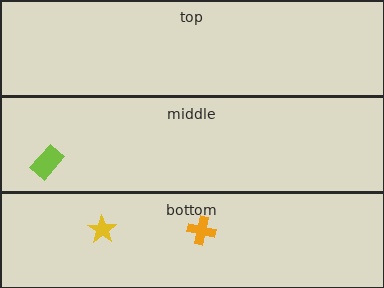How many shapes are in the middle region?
1.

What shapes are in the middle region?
The lime rectangle.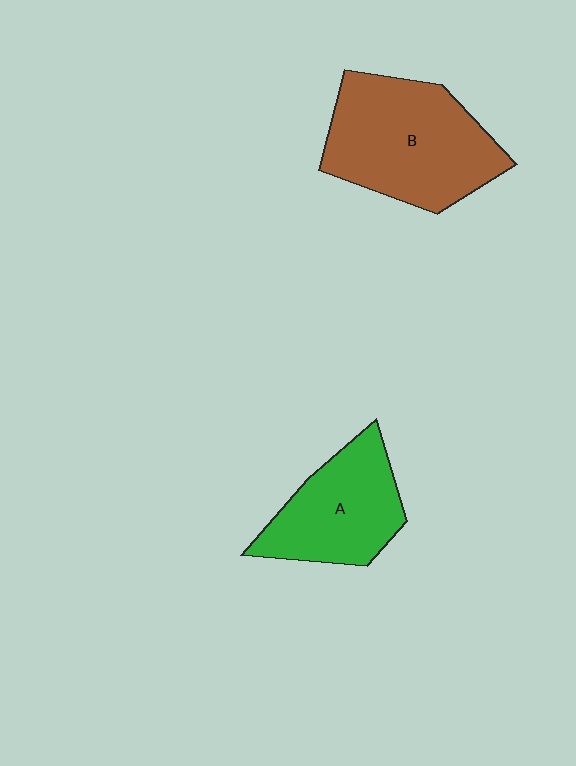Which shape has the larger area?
Shape B (brown).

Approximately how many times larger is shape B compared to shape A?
Approximately 1.4 times.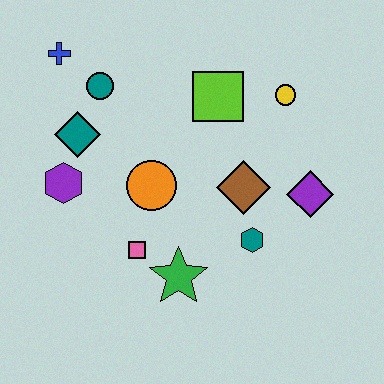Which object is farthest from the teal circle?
The purple diamond is farthest from the teal circle.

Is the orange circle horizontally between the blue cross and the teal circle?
No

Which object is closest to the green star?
The pink square is closest to the green star.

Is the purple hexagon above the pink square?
Yes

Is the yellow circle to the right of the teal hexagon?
Yes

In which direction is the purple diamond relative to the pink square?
The purple diamond is to the right of the pink square.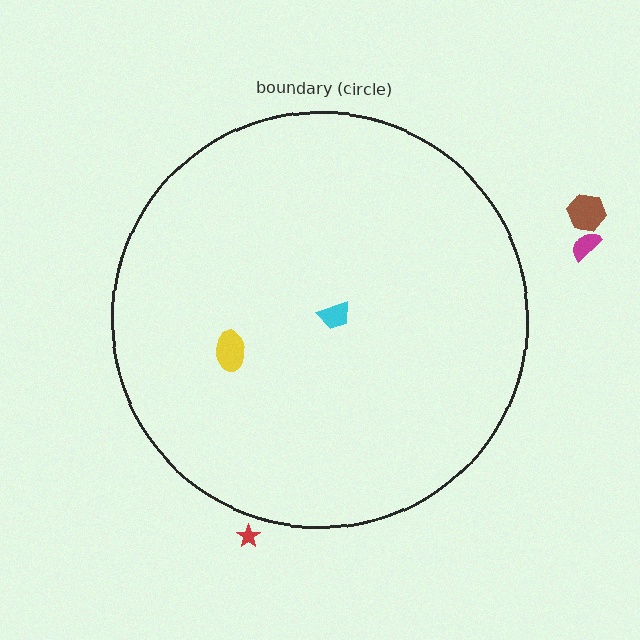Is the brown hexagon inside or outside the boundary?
Outside.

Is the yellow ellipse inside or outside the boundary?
Inside.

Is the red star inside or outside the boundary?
Outside.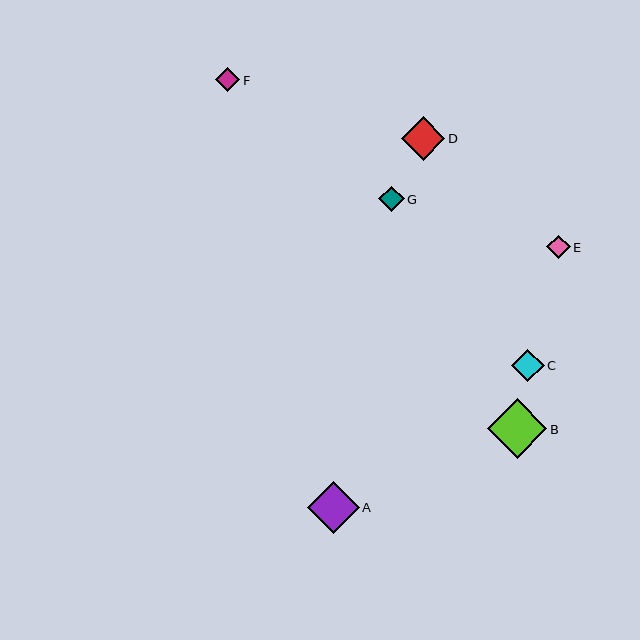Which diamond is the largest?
Diamond B is the largest with a size of approximately 59 pixels.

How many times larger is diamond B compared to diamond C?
Diamond B is approximately 1.8 times the size of diamond C.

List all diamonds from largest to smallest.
From largest to smallest: B, A, D, C, G, F, E.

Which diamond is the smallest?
Diamond E is the smallest with a size of approximately 23 pixels.